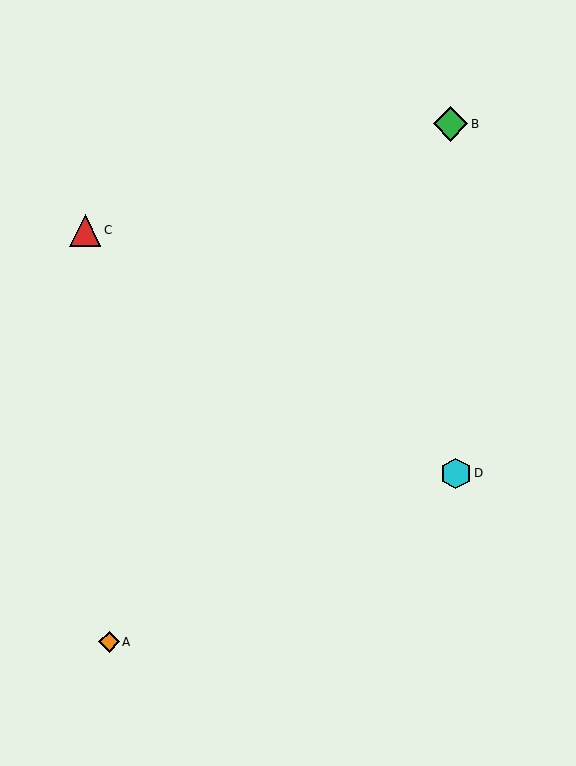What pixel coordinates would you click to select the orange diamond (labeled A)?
Click at (109, 642) to select the orange diamond A.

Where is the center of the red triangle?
The center of the red triangle is at (85, 230).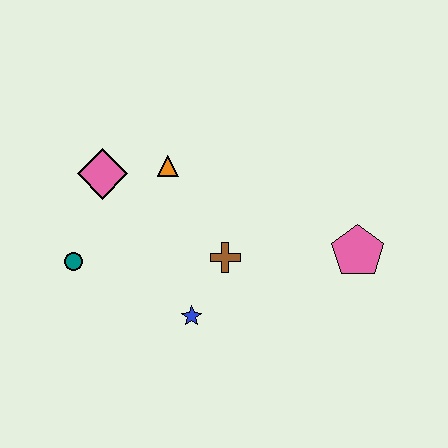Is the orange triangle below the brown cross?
No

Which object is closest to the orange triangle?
The pink diamond is closest to the orange triangle.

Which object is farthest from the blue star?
The pink pentagon is farthest from the blue star.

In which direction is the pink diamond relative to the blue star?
The pink diamond is above the blue star.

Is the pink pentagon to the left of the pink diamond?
No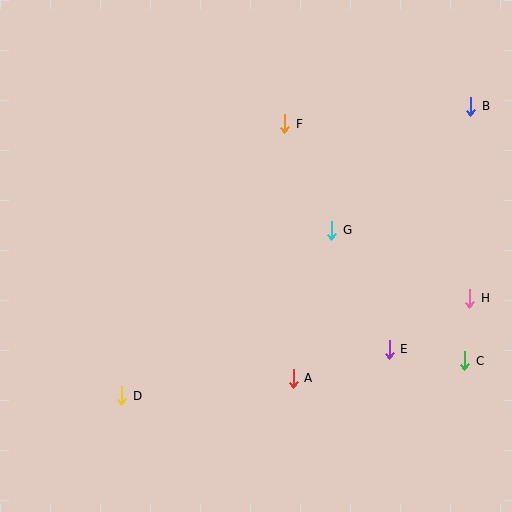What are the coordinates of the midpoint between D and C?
The midpoint between D and C is at (293, 378).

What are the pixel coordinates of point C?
Point C is at (465, 361).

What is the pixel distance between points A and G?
The distance between A and G is 153 pixels.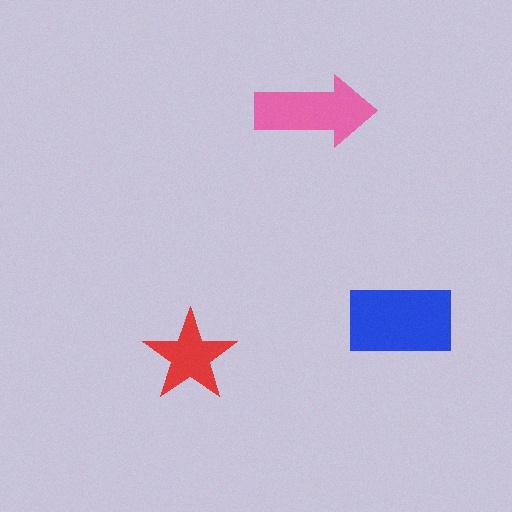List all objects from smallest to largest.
The red star, the pink arrow, the blue rectangle.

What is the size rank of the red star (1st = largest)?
3rd.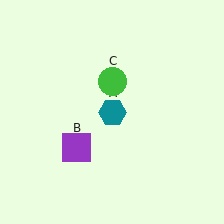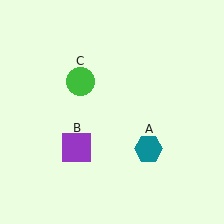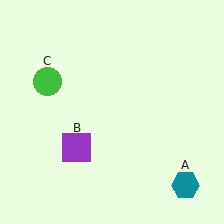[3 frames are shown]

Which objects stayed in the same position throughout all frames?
Purple square (object B) remained stationary.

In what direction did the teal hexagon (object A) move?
The teal hexagon (object A) moved down and to the right.